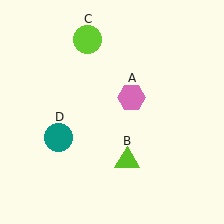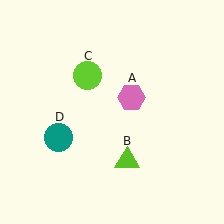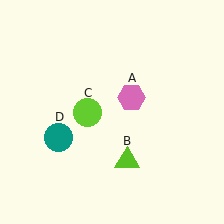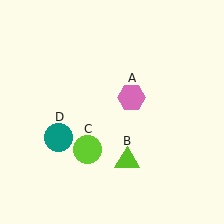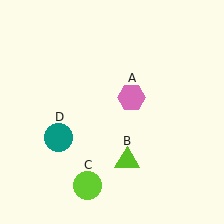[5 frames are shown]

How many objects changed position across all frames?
1 object changed position: lime circle (object C).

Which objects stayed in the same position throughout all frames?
Pink hexagon (object A) and lime triangle (object B) and teal circle (object D) remained stationary.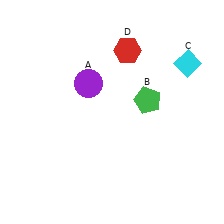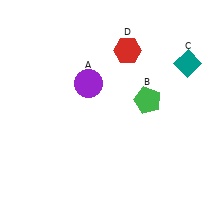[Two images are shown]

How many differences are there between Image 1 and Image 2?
There is 1 difference between the two images.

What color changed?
The diamond (C) changed from cyan in Image 1 to teal in Image 2.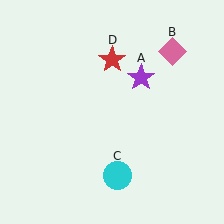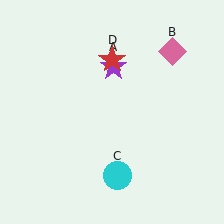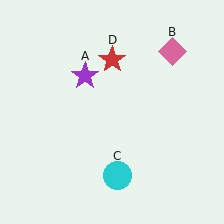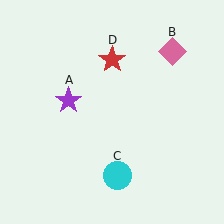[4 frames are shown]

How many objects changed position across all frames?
1 object changed position: purple star (object A).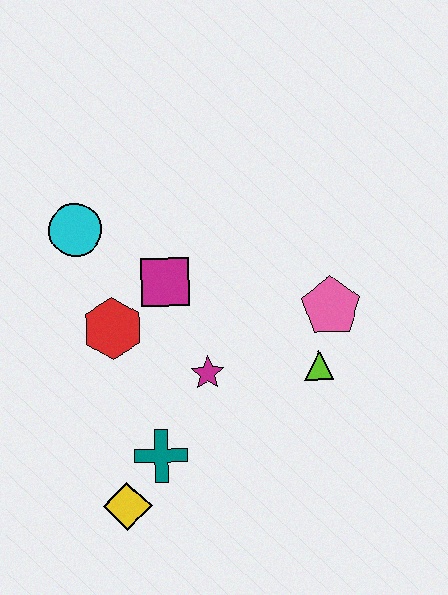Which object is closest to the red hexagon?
The magenta square is closest to the red hexagon.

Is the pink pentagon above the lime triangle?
Yes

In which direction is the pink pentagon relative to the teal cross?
The pink pentagon is to the right of the teal cross.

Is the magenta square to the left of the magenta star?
Yes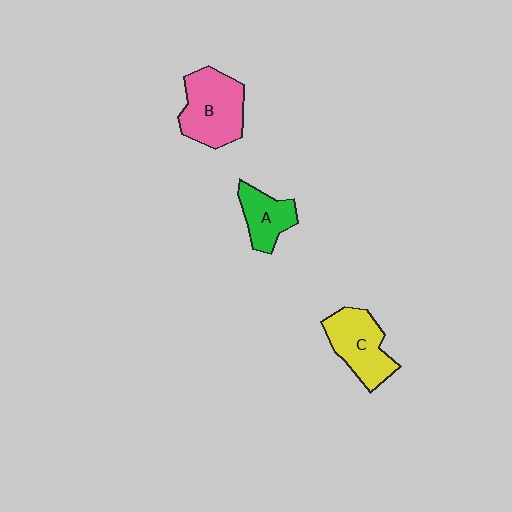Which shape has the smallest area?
Shape A (green).